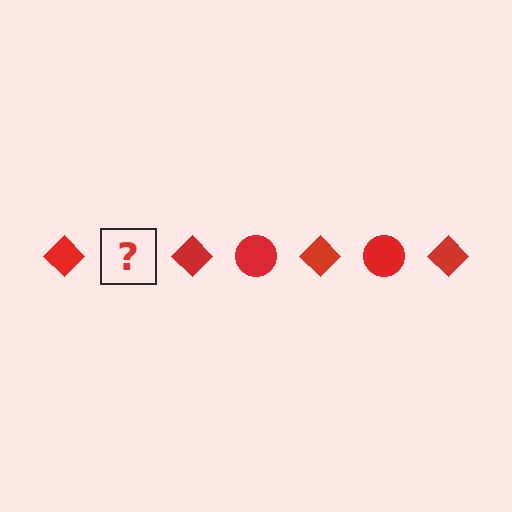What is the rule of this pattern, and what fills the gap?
The rule is that the pattern cycles through diamond, circle shapes in red. The gap should be filled with a red circle.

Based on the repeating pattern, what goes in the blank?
The blank should be a red circle.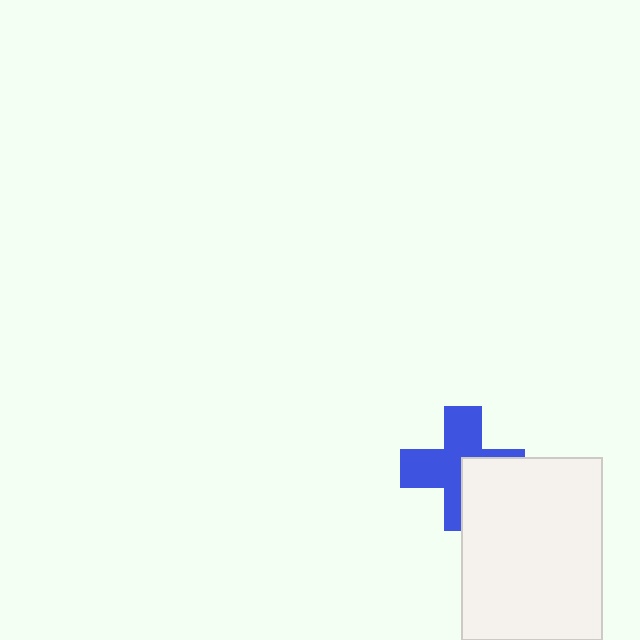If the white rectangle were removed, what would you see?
You would see the complete blue cross.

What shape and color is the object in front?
The object in front is a white rectangle.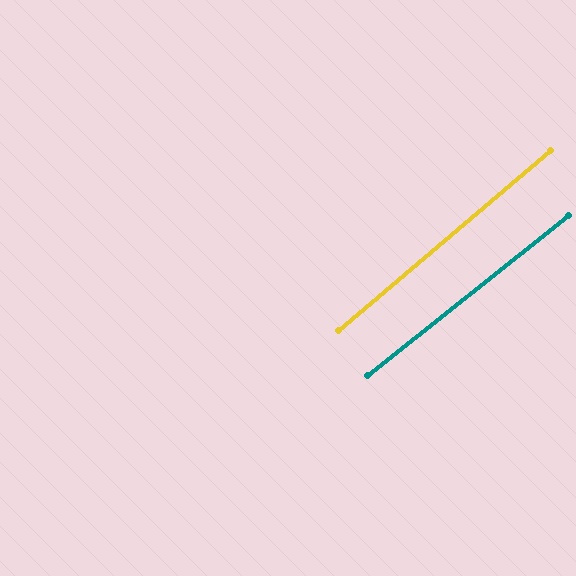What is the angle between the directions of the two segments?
Approximately 2 degrees.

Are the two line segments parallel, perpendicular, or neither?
Parallel — their directions differ by only 1.9°.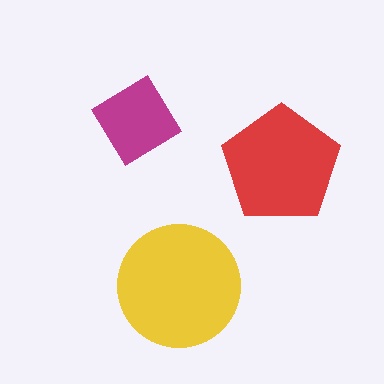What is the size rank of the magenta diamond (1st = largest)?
3rd.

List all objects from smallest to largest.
The magenta diamond, the red pentagon, the yellow circle.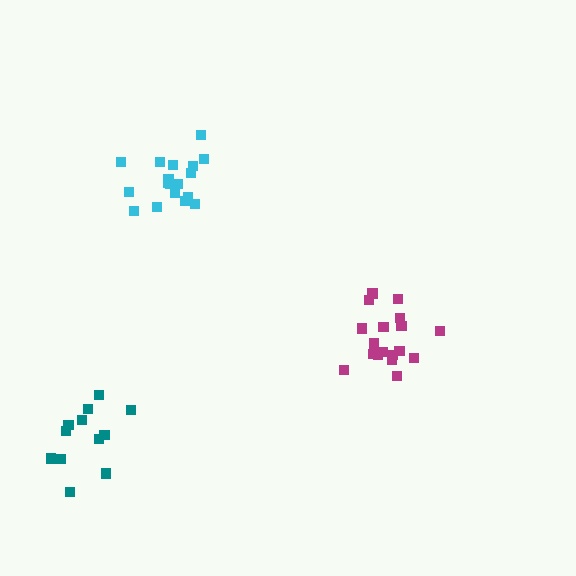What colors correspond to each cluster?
The clusters are colored: cyan, magenta, teal.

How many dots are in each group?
Group 1: 18 dots, Group 2: 18 dots, Group 3: 12 dots (48 total).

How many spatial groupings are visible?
There are 3 spatial groupings.